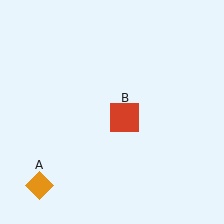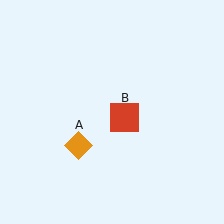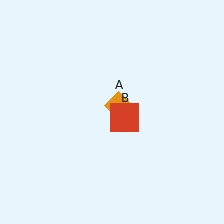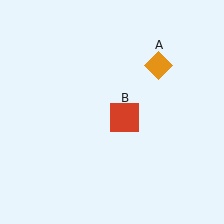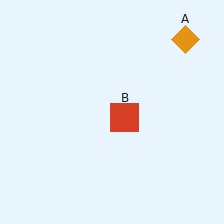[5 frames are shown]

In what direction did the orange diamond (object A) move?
The orange diamond (object A) moved up and to the right.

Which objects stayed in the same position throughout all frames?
Red square (object B) remained stationary.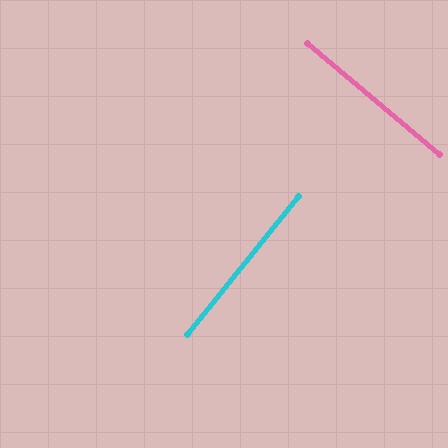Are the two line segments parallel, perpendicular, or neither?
Perpendicular — they meet at approximately 89°.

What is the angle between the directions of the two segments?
Approximately 89 degrees.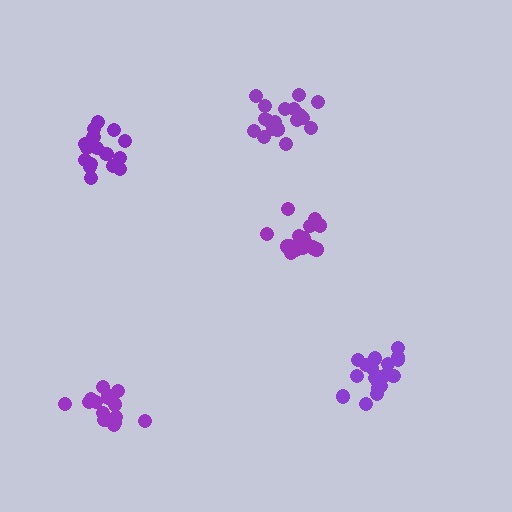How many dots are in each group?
Group 1: 17 dots, Group 2: 19 dots, Group 3: 15 dots, Group 4: 16 dots, Group 5: 19 dots (86 total).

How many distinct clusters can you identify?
There are 5 distinct clusters.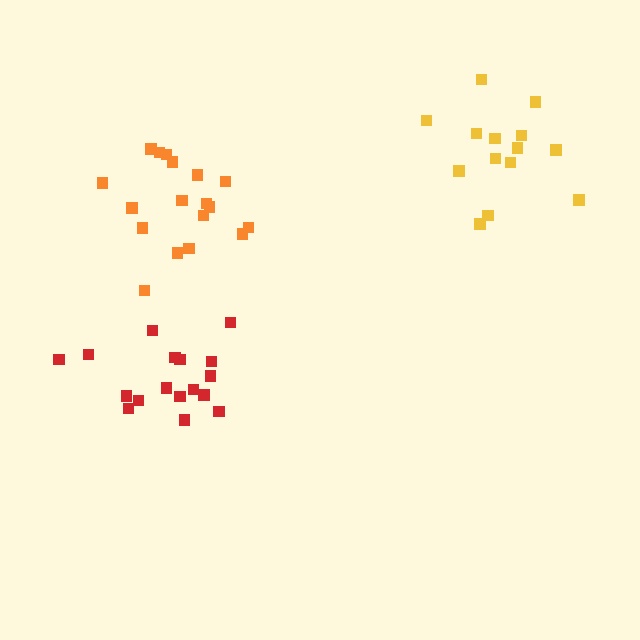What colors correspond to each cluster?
The clusters are colored: yellow, red, orange.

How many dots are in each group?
Group 1: 14 dots, Group 2: 17 dots, Group 3: 18 dots (49 total).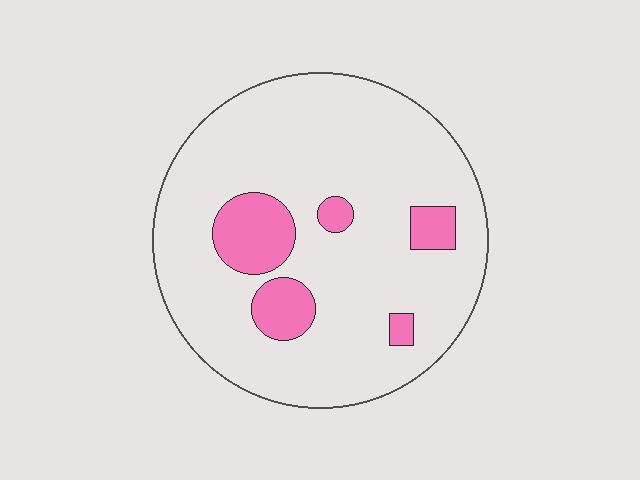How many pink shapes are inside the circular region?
5.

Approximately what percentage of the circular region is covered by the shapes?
Approximately 15%.